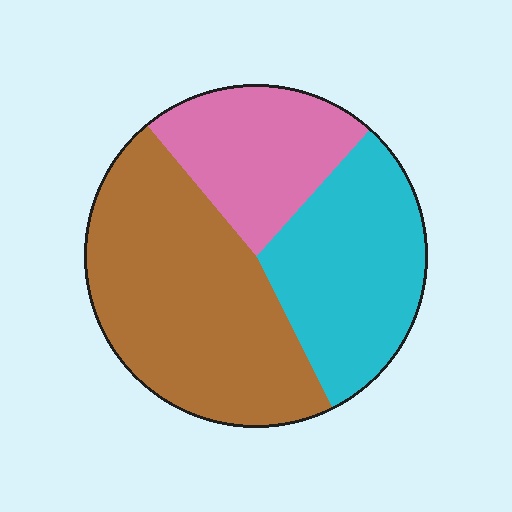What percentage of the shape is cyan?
Cyan covers roughly 30% of the shape.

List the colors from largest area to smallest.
From largest to smallest: brown, cyan, pink.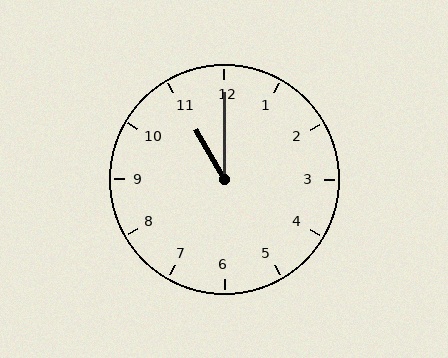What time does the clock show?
11:00.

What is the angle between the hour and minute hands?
Approximately 30 degrees.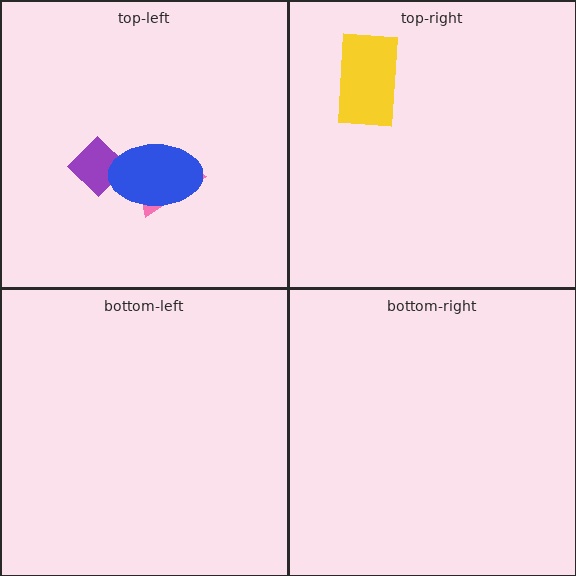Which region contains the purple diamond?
The top-left region.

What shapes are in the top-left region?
The purple diamond, the pink trapezoid, the blue ellipse.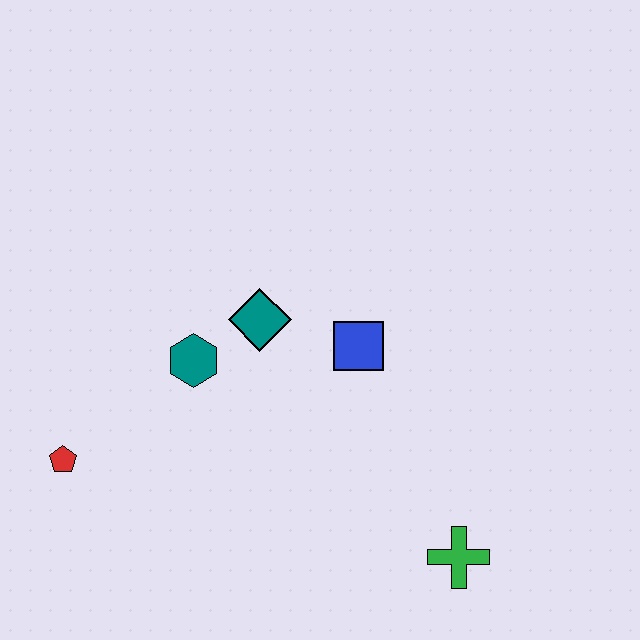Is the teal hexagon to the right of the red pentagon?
Yes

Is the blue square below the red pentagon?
No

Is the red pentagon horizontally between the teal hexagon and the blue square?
No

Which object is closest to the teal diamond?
The teal hexagon is closest to the teal diamond.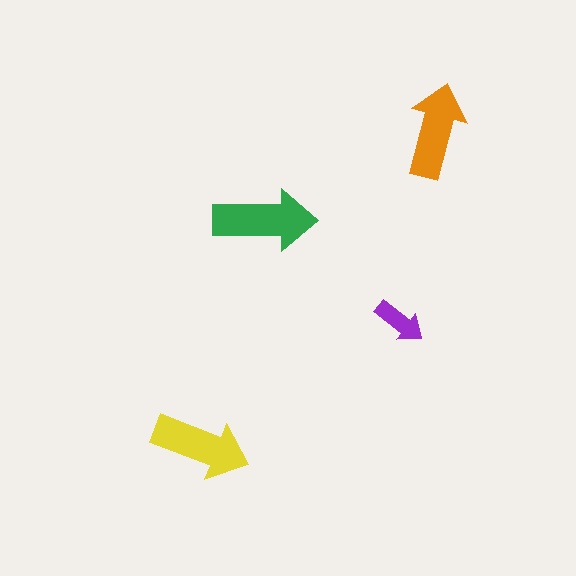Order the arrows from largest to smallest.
the green one, the yellow one, the orange one, the purple one.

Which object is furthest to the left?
The yellow arrow is leftmost.